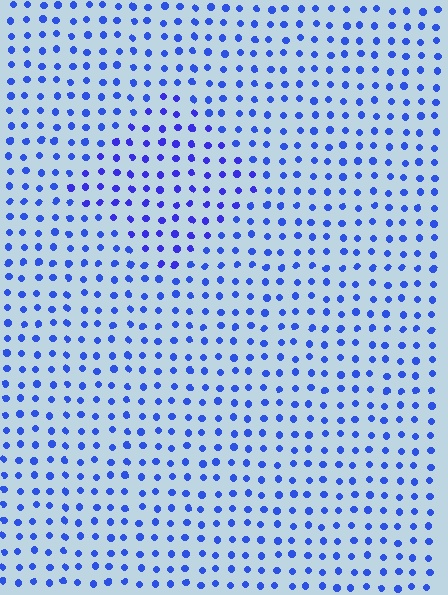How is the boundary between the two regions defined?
The boundary is defined purely by a slight shift in hue (about 17 degrees). Spacing, size, and orientation are identical on both sides.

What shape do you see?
I see a diamond.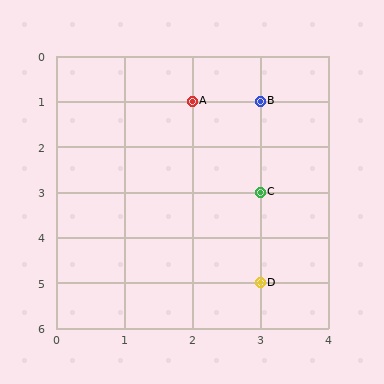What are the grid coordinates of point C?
Point C is at grid coordinates (3, 3).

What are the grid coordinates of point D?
Point D is at grid coordinates (3, 5).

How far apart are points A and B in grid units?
Points A and B are 1 column apart.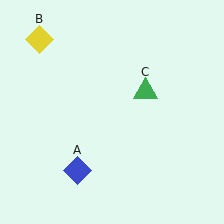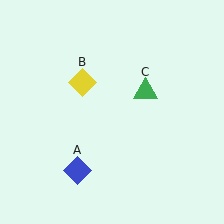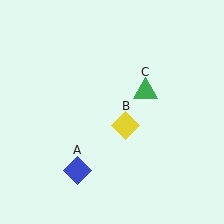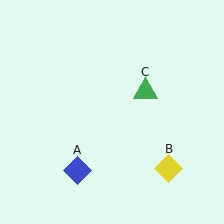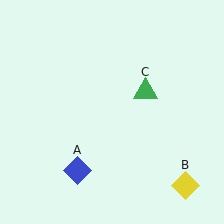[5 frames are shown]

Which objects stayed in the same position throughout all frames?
Blue diamond (object A) and green triangle (object C) remained stationary.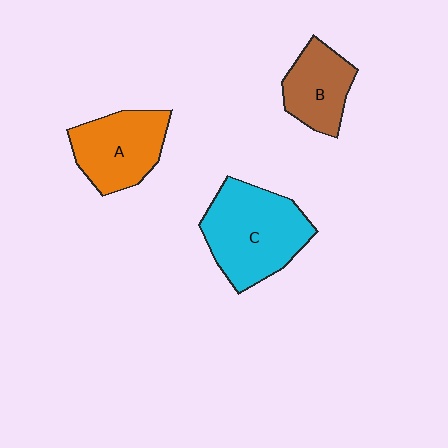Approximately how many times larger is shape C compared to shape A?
Approximately 1.4 times.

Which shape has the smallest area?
Shape B (brown).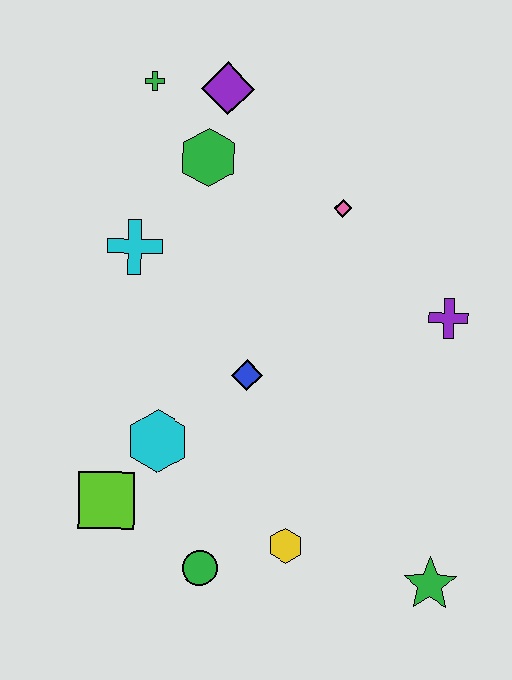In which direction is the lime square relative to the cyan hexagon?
The lime square is below the cyan hexagon.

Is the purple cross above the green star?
Yes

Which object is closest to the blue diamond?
The cyan hexagon is closest to the blue diamond.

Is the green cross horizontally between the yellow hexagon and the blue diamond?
No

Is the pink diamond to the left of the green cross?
No